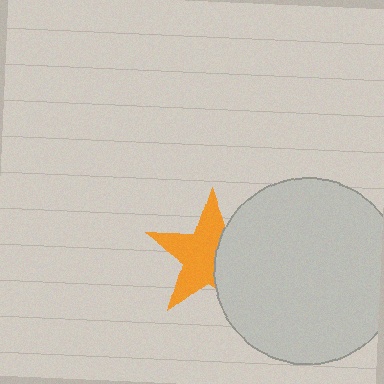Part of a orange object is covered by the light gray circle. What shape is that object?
It is a star.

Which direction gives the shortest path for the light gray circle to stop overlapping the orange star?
Moving right gives the shortest separation.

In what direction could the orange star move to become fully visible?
The orange star could move left. That would shift it out from behind the light gray circle entirely.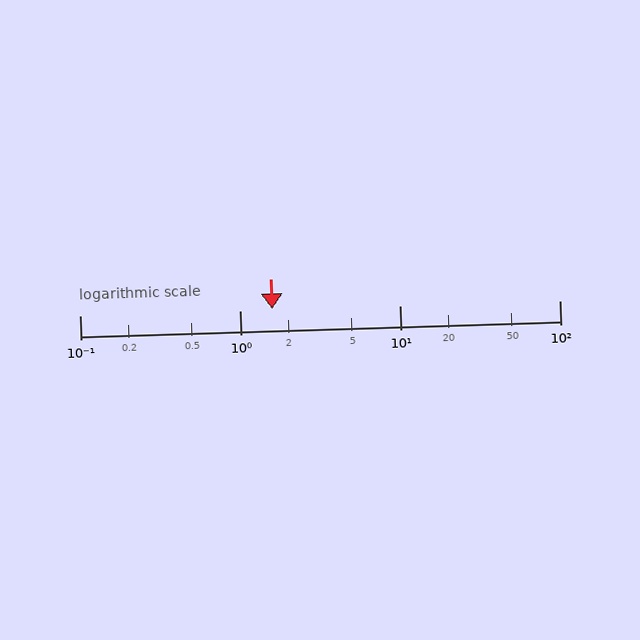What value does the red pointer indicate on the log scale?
The pointer indicates approximately 1.6.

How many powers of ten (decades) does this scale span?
The scale spans 3 decades, from 0.1 to 100.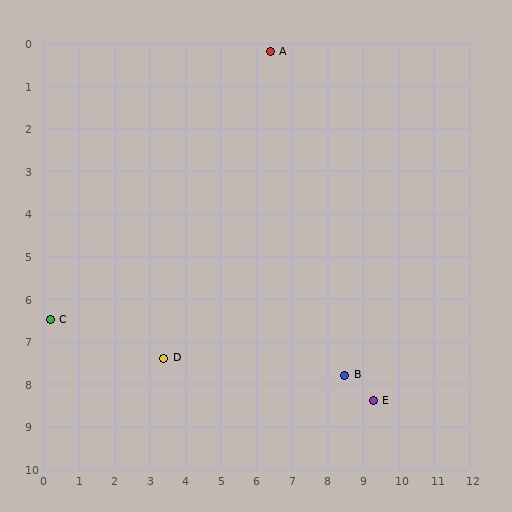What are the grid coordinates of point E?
Point E is at approximately (9.3, 8.4).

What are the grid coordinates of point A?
Point A is at approximately (6.4, 0.2).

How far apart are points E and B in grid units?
Points E and B are about 1.0 grid units apart.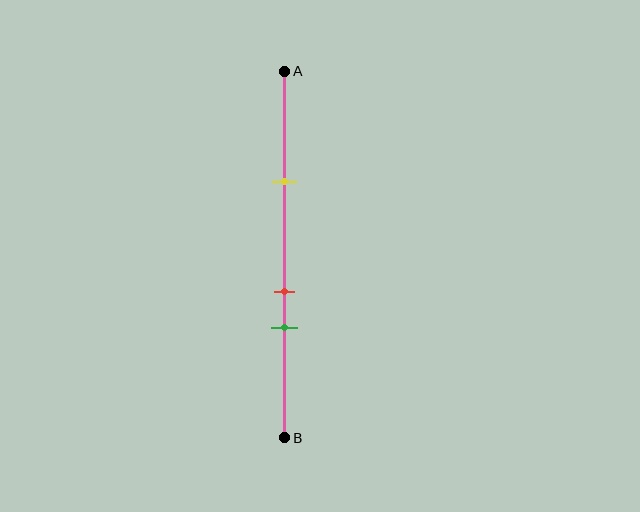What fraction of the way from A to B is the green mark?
The green mark is approximately 70% (0.7) of the way from A to B.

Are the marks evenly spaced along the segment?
No, the marks are not evenly spaced.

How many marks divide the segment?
There are 3 marks dividing the segment.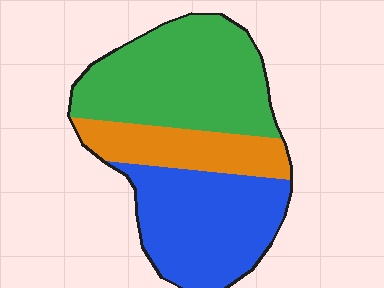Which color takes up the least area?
Orange, at roughly 20%.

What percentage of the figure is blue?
Blue takes up between a quarter and a half of the figure.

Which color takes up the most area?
Green, at roughly 45%.